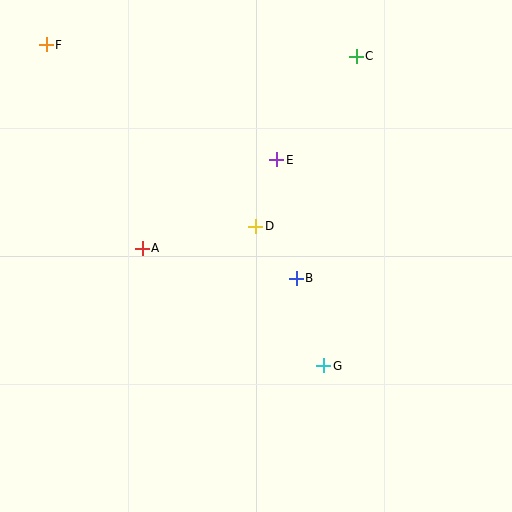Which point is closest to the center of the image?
Point D at (256, 226) is closest to the center.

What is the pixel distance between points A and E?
The distance between A and E is 161 pixels.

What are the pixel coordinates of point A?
Point A is at (142, 248).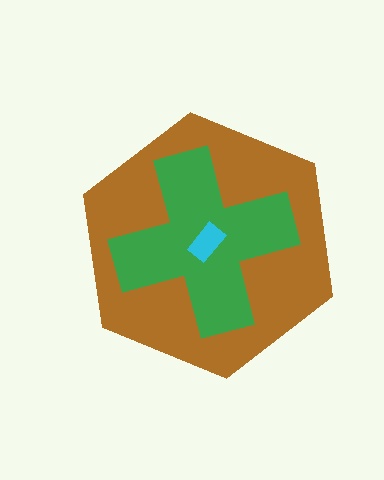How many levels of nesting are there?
3.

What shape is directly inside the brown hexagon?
The green cross.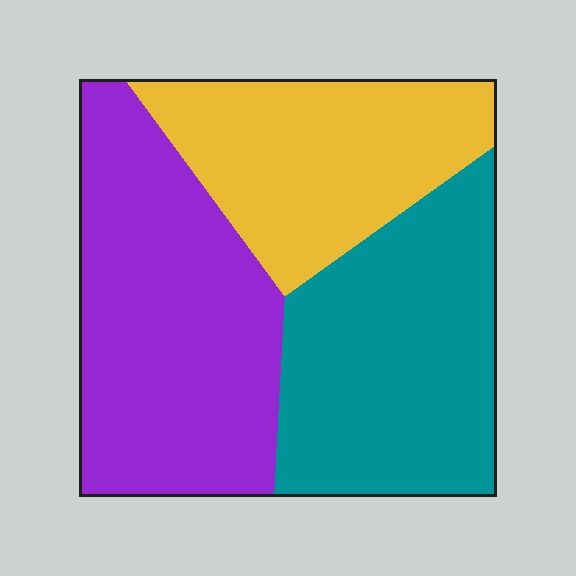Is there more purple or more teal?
Purple.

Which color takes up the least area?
Yellow, at roughly 25%.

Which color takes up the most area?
Purple, at roughly 40%.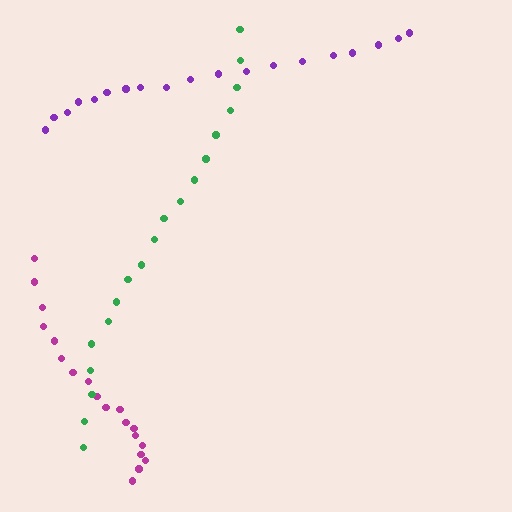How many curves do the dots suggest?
There are 3 distinct paths.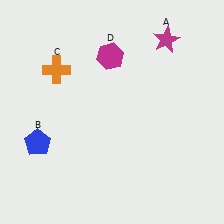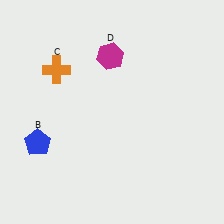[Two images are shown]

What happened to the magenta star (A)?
The magenta star (A) was removed in Image 2. It was in the top-right area of Image 1.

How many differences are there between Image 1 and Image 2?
There is 1 difference between the two images.